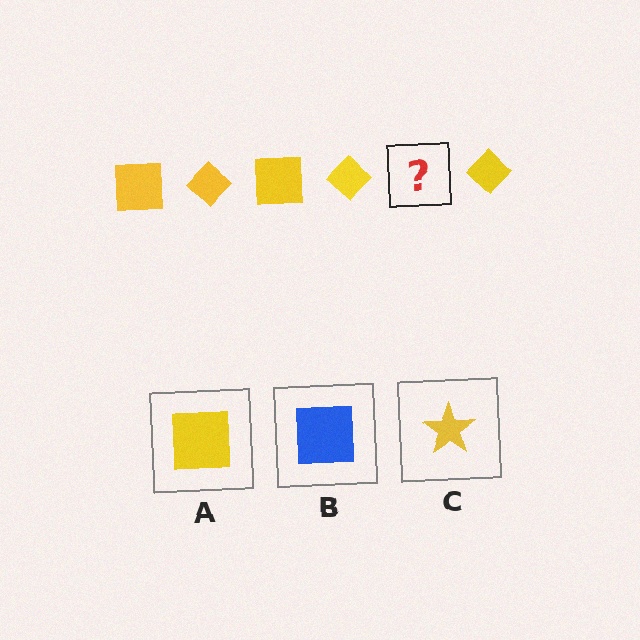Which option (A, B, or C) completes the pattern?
A.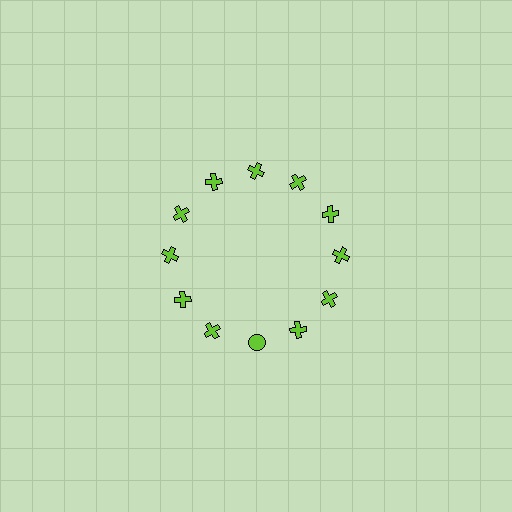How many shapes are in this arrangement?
There are 12 shapes arranged in a ring pattern.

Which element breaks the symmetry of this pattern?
The lime circle at roughly the 6 o'clock position breaks the symmetry. All other shapes are lime crosses.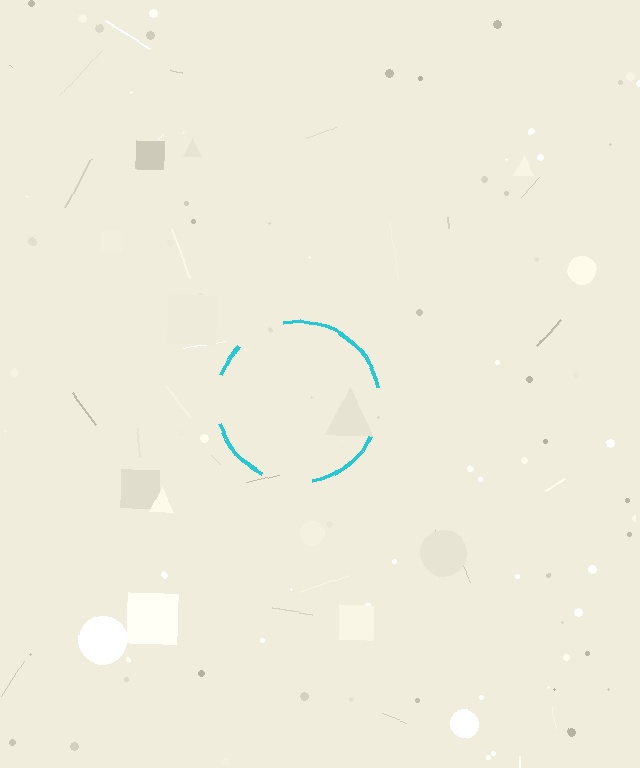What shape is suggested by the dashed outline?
The dashed outline suggests a circle.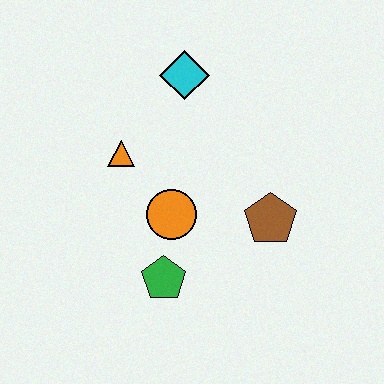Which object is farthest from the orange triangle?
The brown pentagon is farthest from the orange triangle.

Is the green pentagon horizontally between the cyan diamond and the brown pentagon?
No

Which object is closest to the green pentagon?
The orange circle is closest to the green pentagon.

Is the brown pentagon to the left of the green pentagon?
No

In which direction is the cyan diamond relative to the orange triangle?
The cyan diamond is above the orange triangle.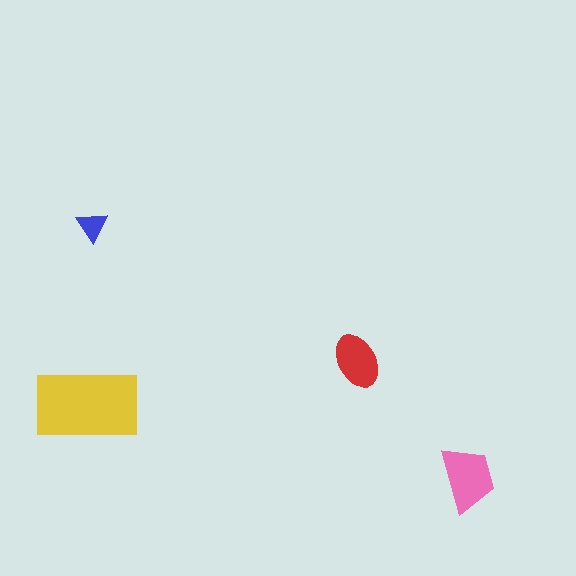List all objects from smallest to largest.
The blue triangle, the red ellipse, the pink trapezoid, the yellow rectangle.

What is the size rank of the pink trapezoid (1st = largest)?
2nd.